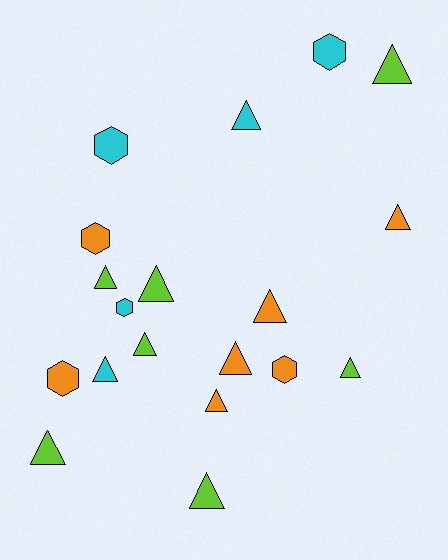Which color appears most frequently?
Lime, with 7 objects.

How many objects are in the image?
There are 19 objects.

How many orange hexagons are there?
There are 3 orange hexagons.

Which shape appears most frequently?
Triangle, with 13 objects.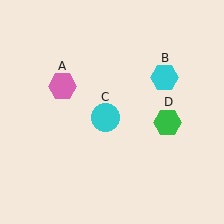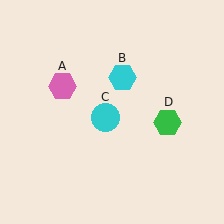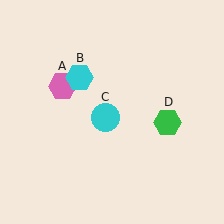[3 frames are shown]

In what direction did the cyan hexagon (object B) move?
The cyan hexagon (object B) moved left.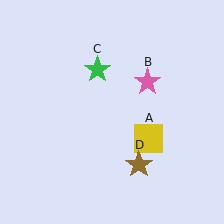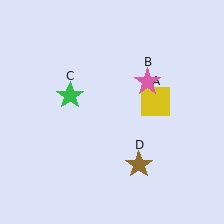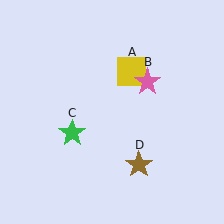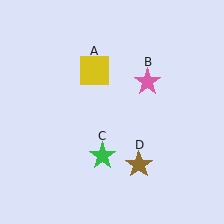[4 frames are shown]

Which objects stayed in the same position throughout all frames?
Pink star (object B) and brown star (object D) remained stationary.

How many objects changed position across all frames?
2 objects changed position: yellow square (object A), green star (object C).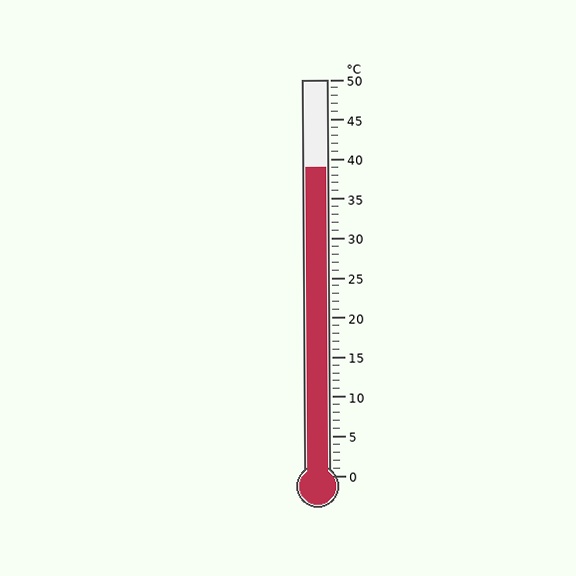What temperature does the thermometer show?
The thermometer shows approximately 39°C.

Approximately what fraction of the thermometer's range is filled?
The thermometer is filled to approximately 80% of its range.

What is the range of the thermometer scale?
The thermometer scale ranges from 0°C to 50°C.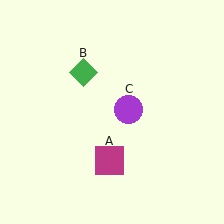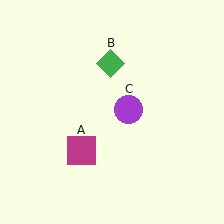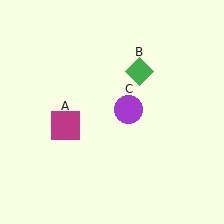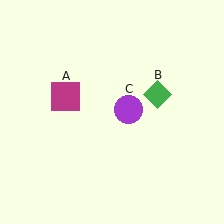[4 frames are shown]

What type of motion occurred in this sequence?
The magenta square (object A), green diamond (object B) rotated clockwise around the center of the scene.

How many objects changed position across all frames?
2 objects changed position: magenta square (object A), green diamond (object B).